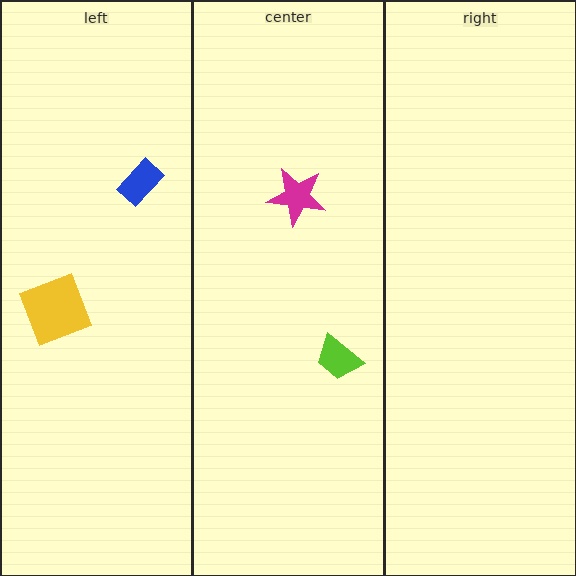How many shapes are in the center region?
2.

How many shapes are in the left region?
2.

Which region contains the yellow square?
The left region.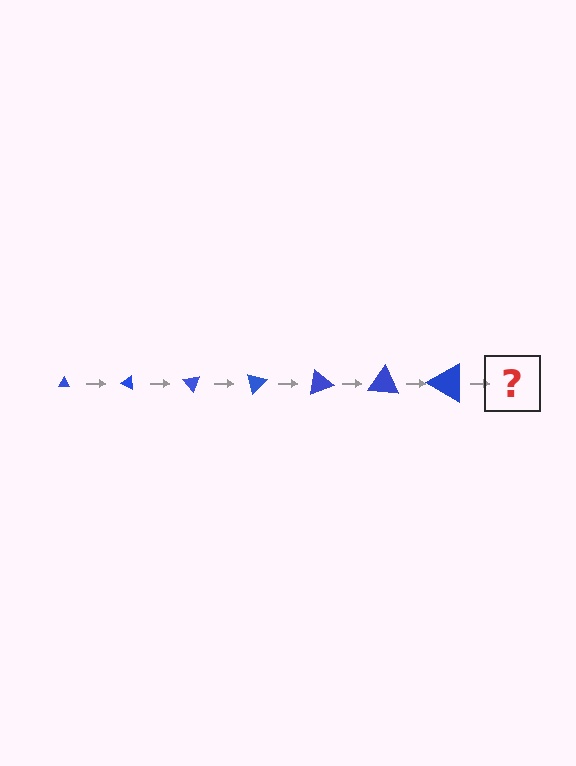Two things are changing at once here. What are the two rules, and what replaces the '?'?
The two rules are that the triangle grows larger each step and it rotates 25 degrees each step. The '?' should be a triangle, larger than the previous one and rotated 175 degrees from the start.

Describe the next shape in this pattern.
It should be a triangle, larger than the previous one and rotated 175 degrees from the start.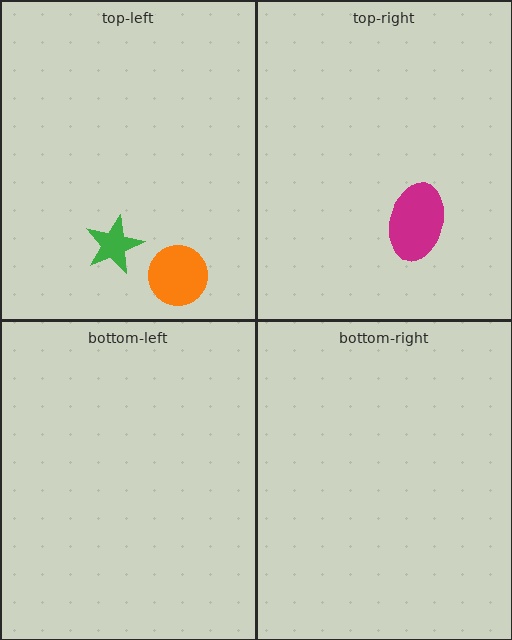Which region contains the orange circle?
The top-left region.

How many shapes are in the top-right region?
1.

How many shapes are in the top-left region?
2.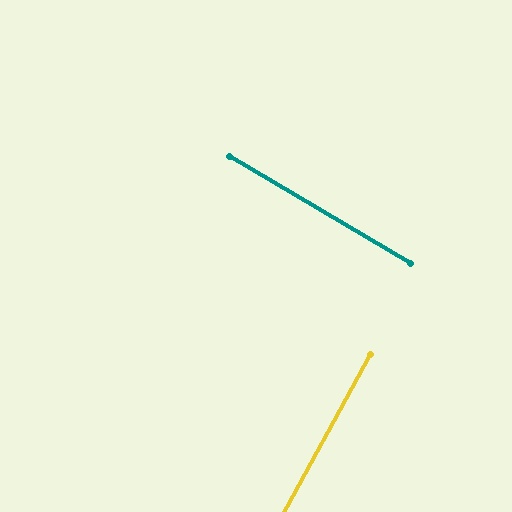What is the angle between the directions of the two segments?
Approximately 88 degrees.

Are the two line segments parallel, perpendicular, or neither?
Perpendicular — they meet at approximately 88°.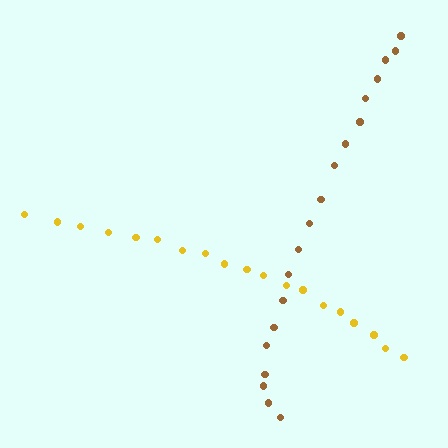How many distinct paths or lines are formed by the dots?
There are 2 distinct paths.